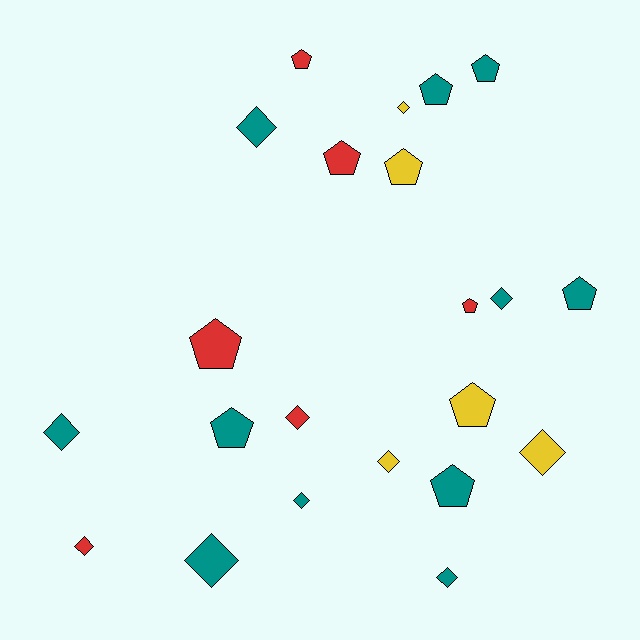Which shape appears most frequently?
Pentagon, with 11 objects.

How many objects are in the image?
There are 22 objects.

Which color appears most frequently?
Teal, with 11 objects.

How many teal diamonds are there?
There are 6 teal diamonds.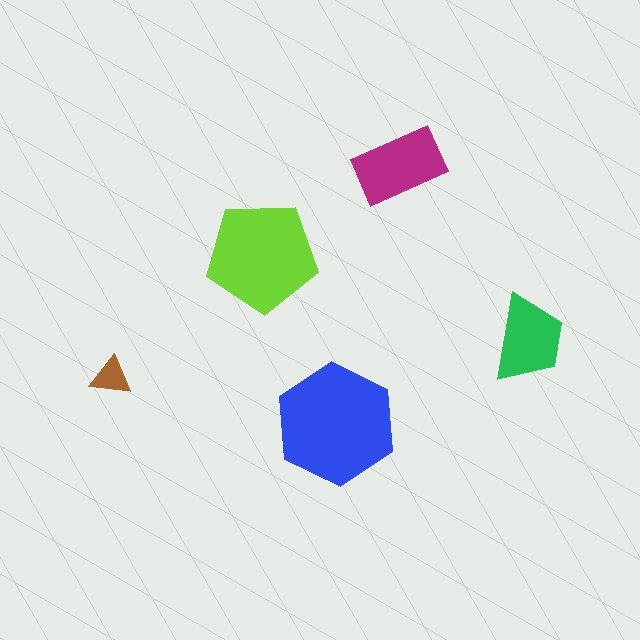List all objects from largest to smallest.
The blue hexagon, the lime pentagon, the magenta rectangle, the green trapezoid, the brown triangle.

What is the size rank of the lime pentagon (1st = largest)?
2nd.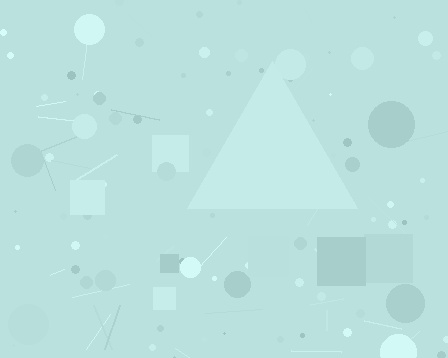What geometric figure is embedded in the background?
A triangle is embedded in the background.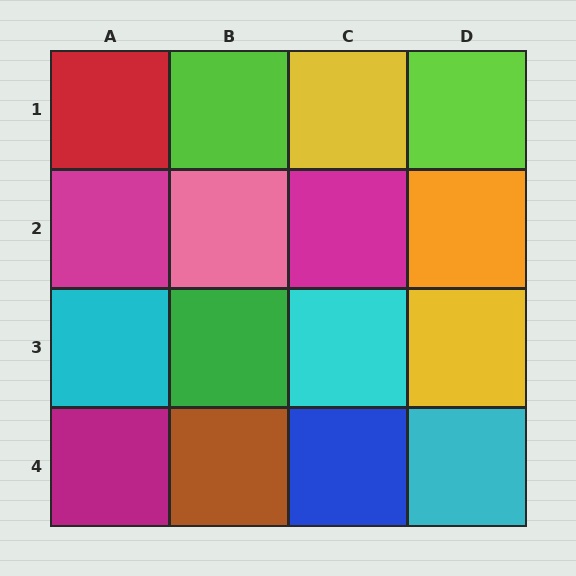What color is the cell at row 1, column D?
Lime.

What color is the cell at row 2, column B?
Pink.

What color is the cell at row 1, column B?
Lime.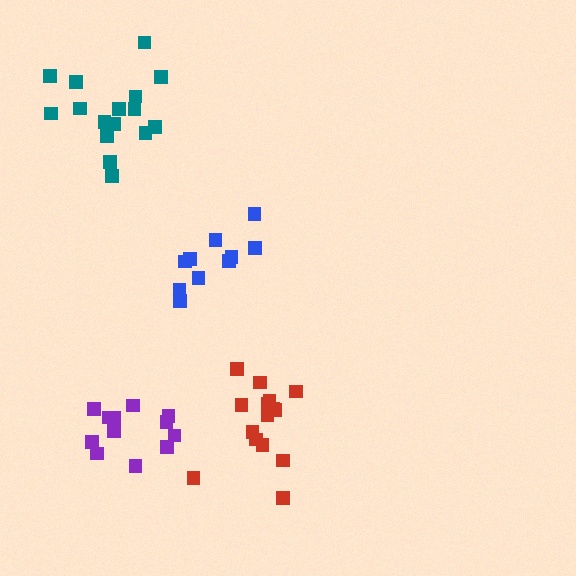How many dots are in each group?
Group 1: 10 dots, Group 2: 12 dots, Group 3: 16 dots, Group 4: 15 dots (53 total).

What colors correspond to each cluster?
The clusters are colored: blue, purple, teal, red.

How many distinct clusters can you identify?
There are 4 distinct clusters.